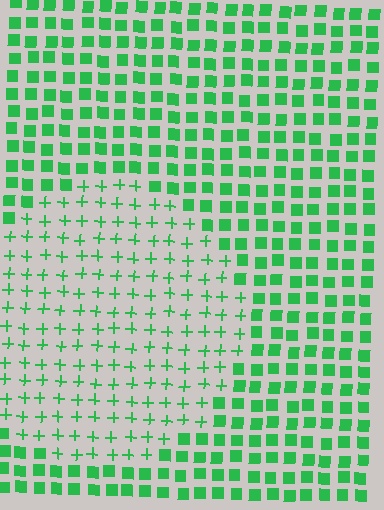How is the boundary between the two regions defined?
The boundary is defined by a change in element shape: plus signs inside vs. squares outside. All elements share the same color and spacing.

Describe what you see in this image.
The image is filled with small green elements arranged in a uniform grid. A circle-shaped region contains plus signs, while the surrounding area contains squares. The boundary is defined purely by the change in element shape.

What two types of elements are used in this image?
The image uses plus signs inside the circle region and squares outside it.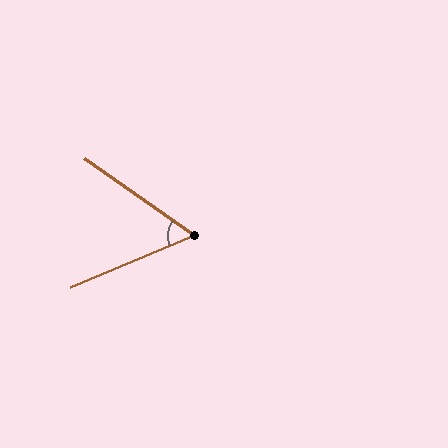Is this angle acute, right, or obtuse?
It is acute.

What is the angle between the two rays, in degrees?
Approximately 58 degrees.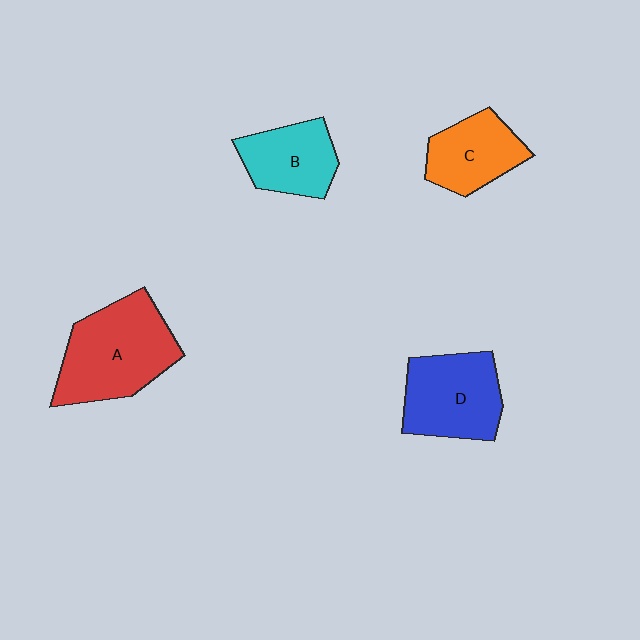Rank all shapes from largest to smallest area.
From largest to smallest: A (red), D (blue), B (cyan), C (orange).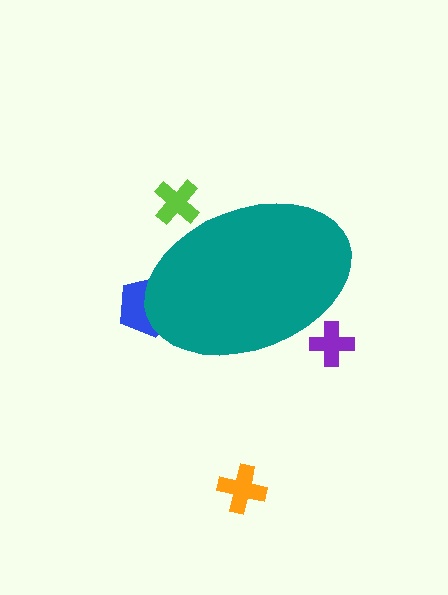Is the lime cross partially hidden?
Yes, the lime cross is partially hidden behind the teal ellipse.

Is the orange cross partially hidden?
No, the orange cross is fully visible.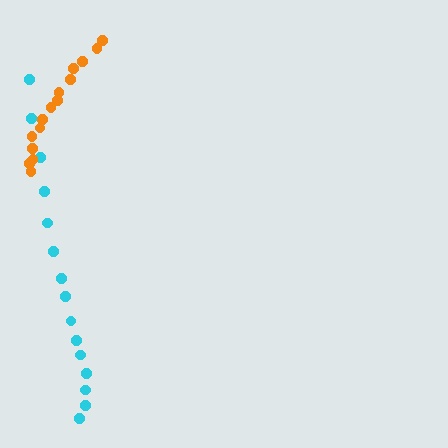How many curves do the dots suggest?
There are 2 distinct paths.